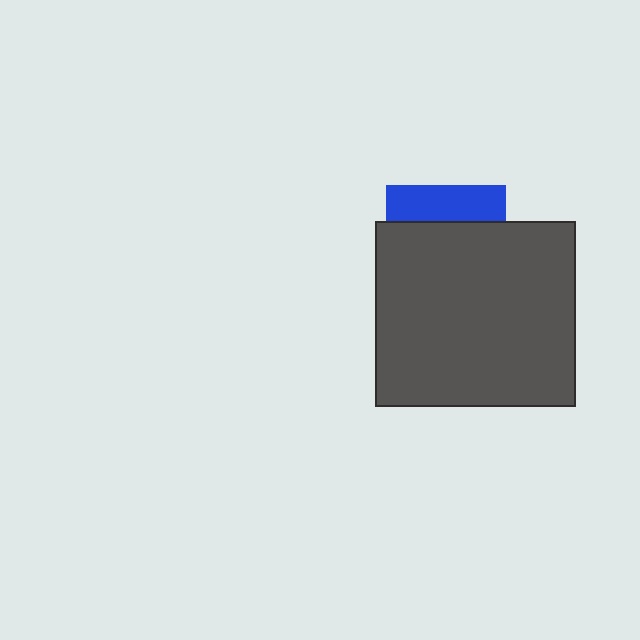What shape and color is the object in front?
The object in front is a dark gray rectangle.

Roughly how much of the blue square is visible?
A small part of it is visible (roughly 31%).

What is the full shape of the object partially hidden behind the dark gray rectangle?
The partially hidden object is a blue square.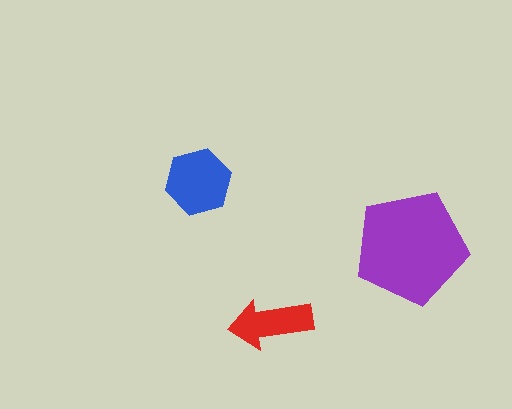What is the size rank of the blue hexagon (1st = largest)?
2nd.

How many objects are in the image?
There are 3 objects in the image.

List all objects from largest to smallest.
The purple pentagon, the blue hexagon, the red arrow.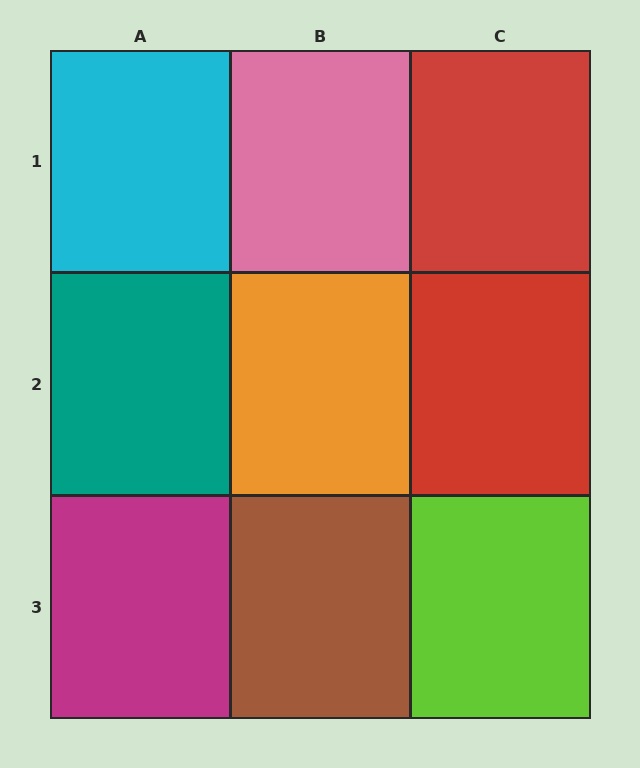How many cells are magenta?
1 cell is magenta.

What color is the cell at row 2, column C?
Red.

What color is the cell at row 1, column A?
Cyan.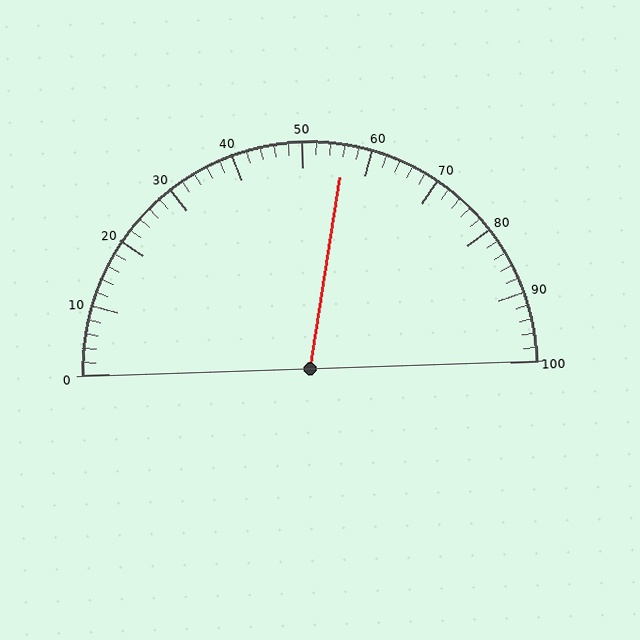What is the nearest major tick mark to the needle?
The nearest major tick mark is 60.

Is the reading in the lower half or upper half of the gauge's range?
The reading is in the upper half of the range (0 to 100).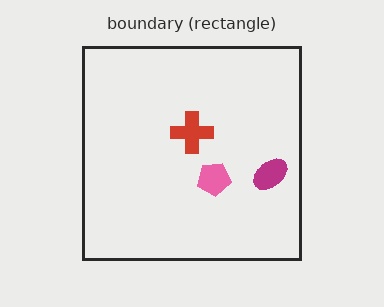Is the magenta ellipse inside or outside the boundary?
Inside.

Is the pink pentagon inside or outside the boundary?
Inside.